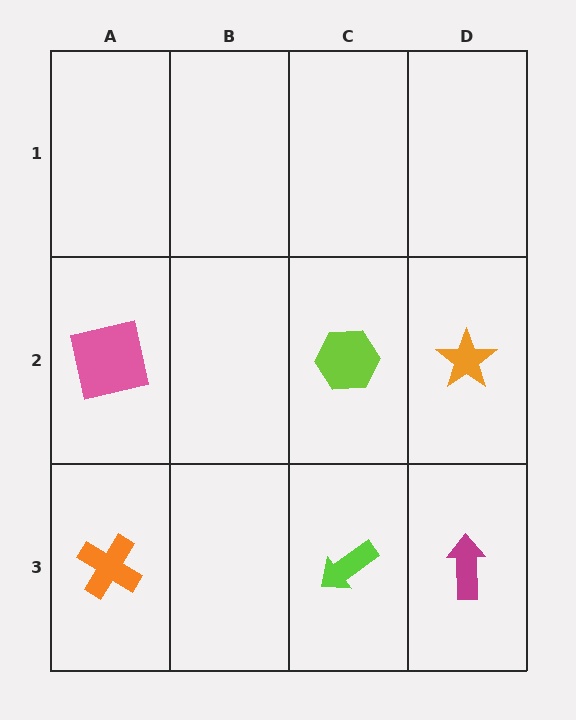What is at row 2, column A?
A pink square.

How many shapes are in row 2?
3 shapes.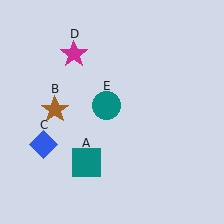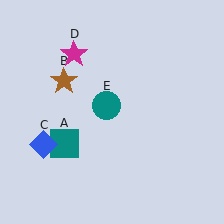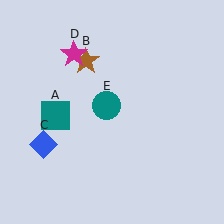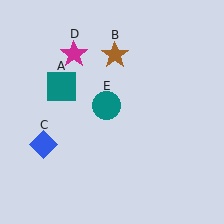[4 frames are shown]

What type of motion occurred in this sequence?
The teal square (object A), brown star (object B) rotated clockwise around the center of the scene.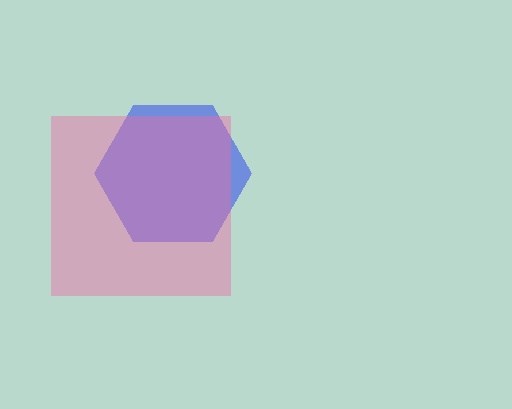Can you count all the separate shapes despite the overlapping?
Yes, there are 2 separate shapes.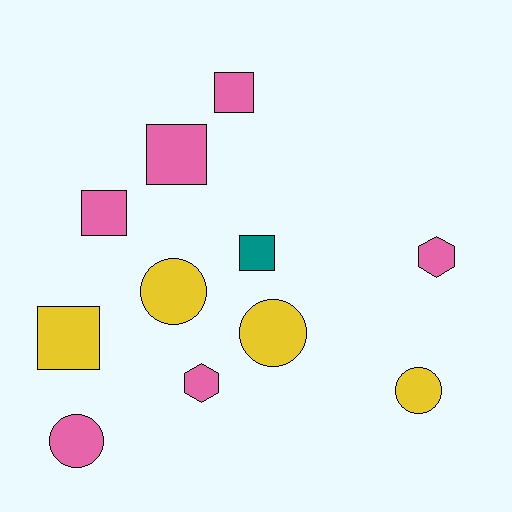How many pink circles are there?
There is 1 pink circle.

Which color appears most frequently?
Pink, with 6 objects.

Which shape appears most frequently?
Square, with 5 objects.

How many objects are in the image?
There are 11 objects.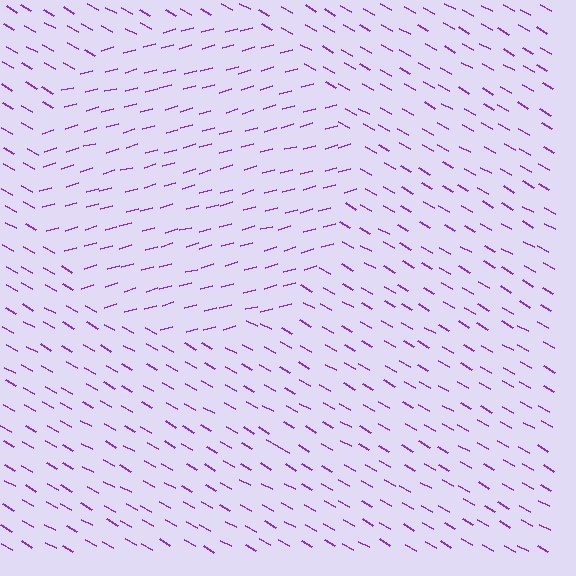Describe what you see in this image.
The image is filled with small purple line segments. A circle region in the image has lines oriented differently from the surrounding lines, creating a visible texture boundary.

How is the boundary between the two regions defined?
The boundary is defined purely by a change in line orientation (approximately 45 degrees difference). All lines are the same color and thickness.